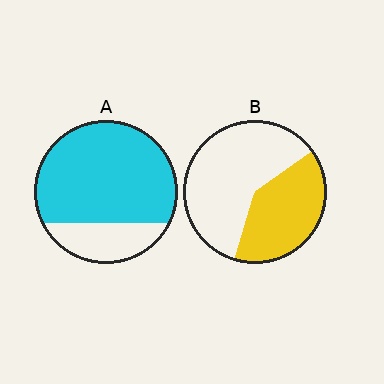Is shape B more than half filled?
No.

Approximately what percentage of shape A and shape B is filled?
A is approximately 75% and B is approximately 40%.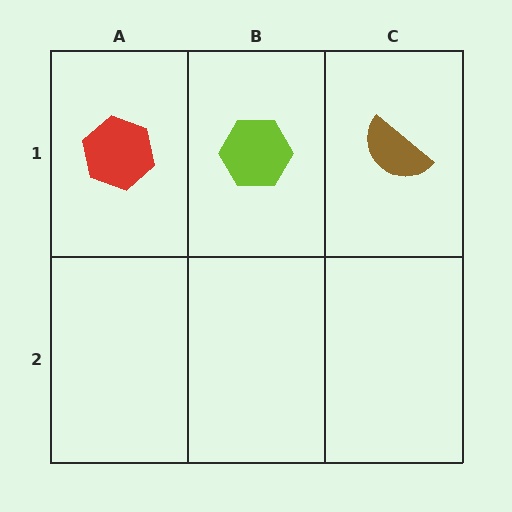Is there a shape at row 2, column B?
No, that cell is empty.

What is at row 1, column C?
A brown semicircle.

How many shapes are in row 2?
0 shapes.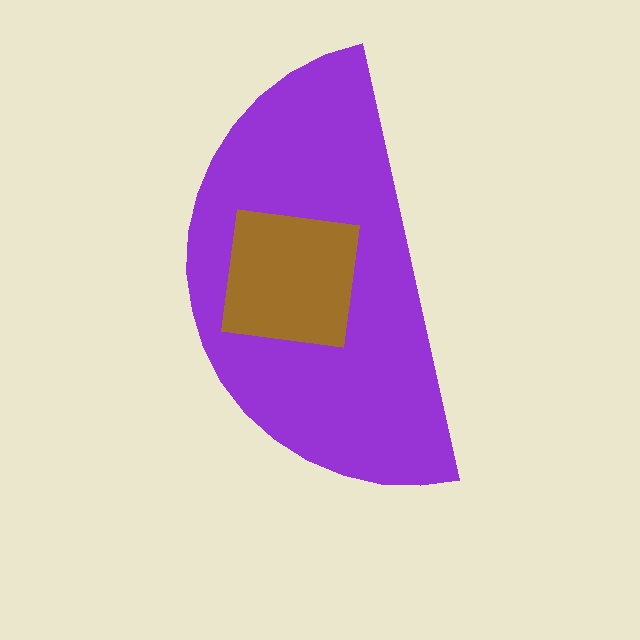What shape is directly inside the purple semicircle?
The brown square.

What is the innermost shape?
The brown square.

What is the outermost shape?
The purple semicircle.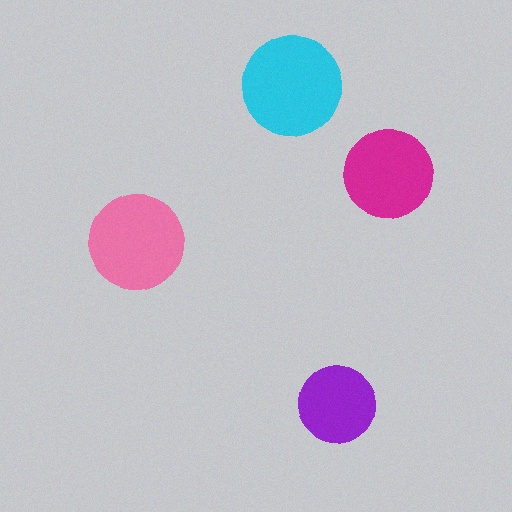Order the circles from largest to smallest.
the cyan one, the pink one, the magenta one, the purple one.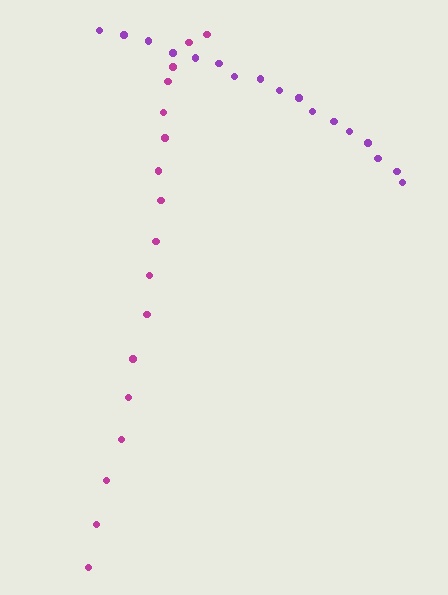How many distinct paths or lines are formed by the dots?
There are 2 distinct paths.